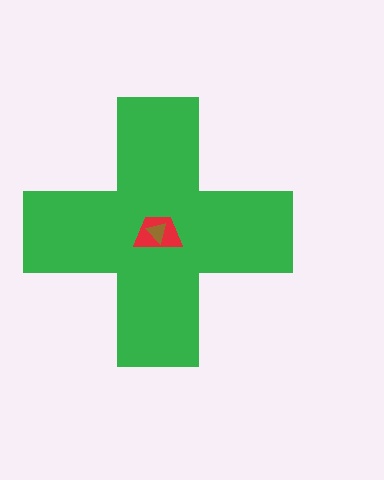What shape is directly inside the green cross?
The red trapezoid.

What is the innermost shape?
The brown triangle.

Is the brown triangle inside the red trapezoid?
Yes.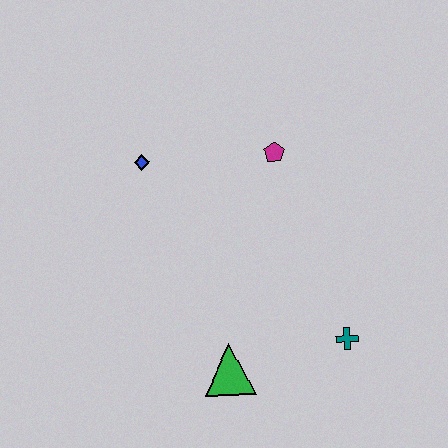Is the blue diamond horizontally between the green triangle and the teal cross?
No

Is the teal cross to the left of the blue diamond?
No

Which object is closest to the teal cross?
The green triangle is closest to the teal cross.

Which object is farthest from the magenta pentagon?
The green triangle is farthest from the magenta pentagon.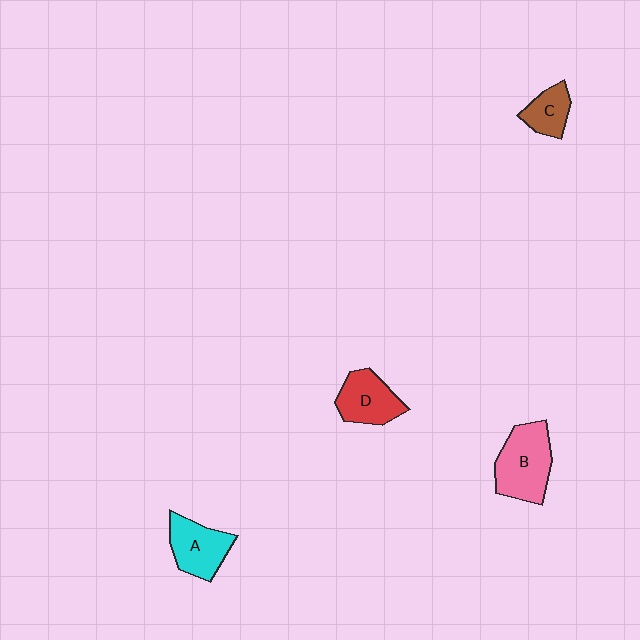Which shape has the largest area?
Shape B (pink).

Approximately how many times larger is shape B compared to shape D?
Approximately 1.3 times.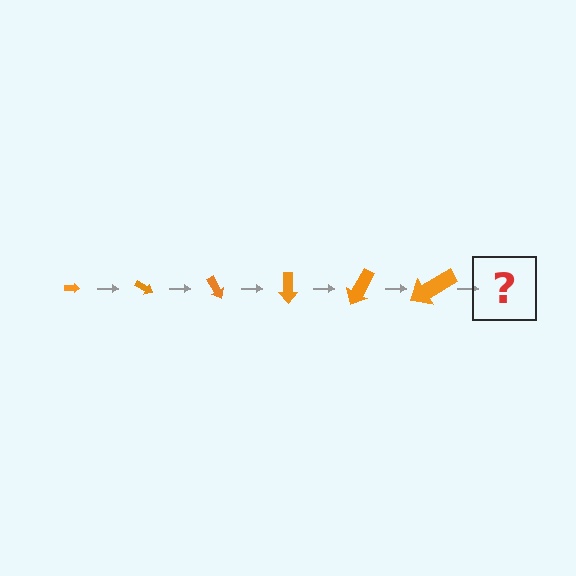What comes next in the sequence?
The next element should be an arrow, larger than the previous one and rotated 180 degrees from the start.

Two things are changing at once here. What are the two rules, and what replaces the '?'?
The two rules are that the arrow grows larger each step and it rotates 30 degrees each step. The '?' should be an arrow, larger than the previous one and rotated 180 degrees from the start.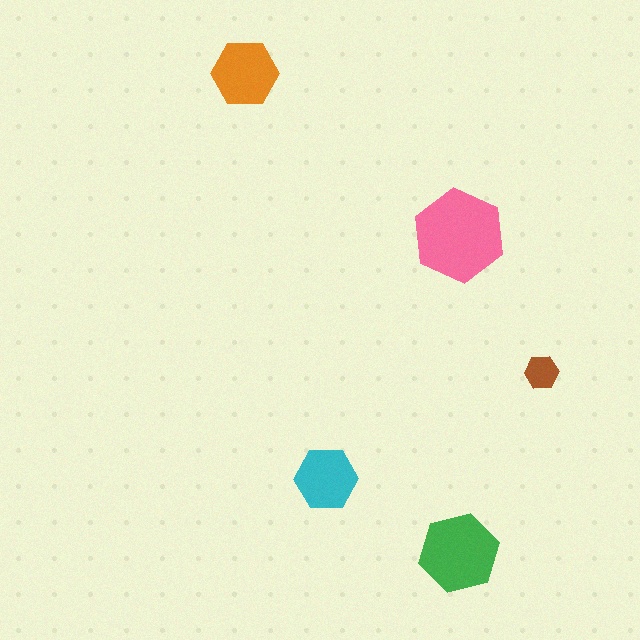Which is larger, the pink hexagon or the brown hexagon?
The pink one.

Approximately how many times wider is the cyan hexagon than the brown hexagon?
About 2 times wider.